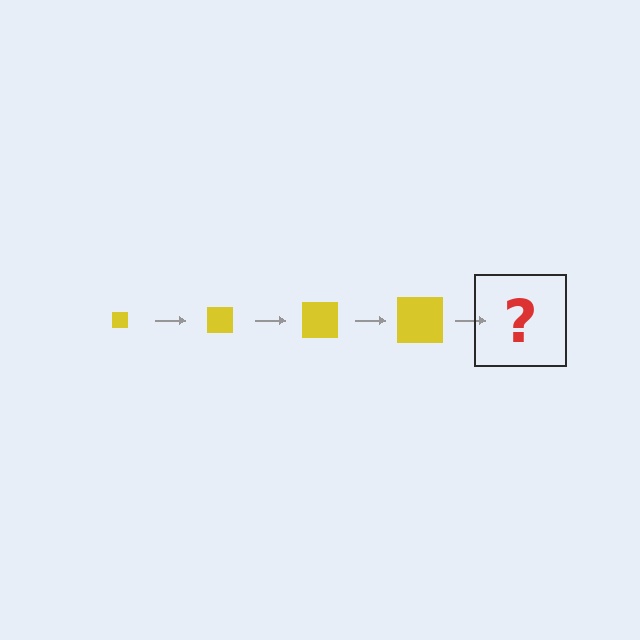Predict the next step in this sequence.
The next step is a yellow square, larger than the previous one.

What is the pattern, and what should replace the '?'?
The pattern is that the square gets progressively larger each step. The '?' should be a yellow square, larger than the previous one.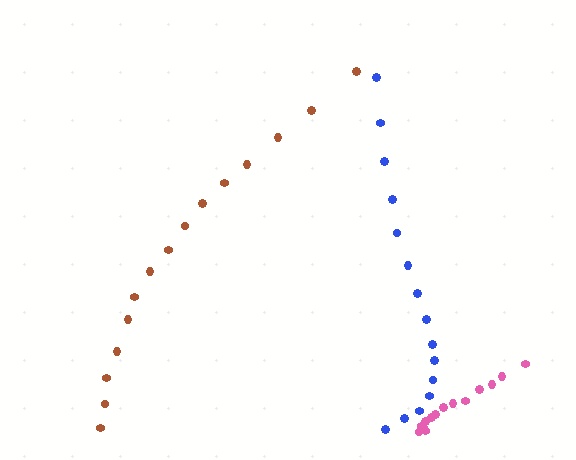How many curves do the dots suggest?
There are 3 distinct paths.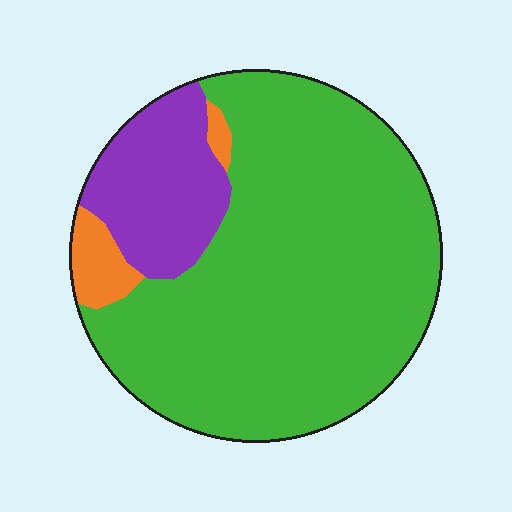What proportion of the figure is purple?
Purple covers roughly 20% of the figure.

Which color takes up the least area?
Orange, at roughly 5%.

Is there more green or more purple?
Green.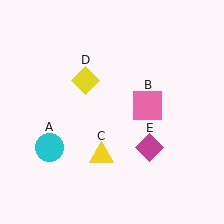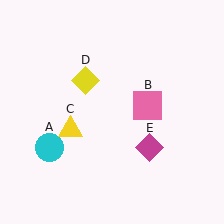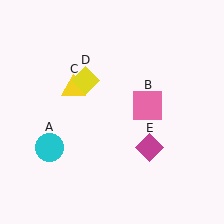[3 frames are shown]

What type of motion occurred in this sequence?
The yellow triangle (object C) rotated clockwise around the center of the scene.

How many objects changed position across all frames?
1 object changed position: yellow triangle (object C).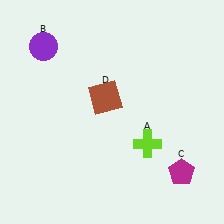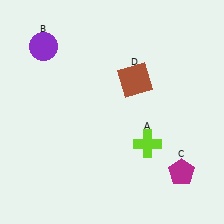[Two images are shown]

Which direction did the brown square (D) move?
The brown square (D) moved right.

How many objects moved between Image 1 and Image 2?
1 object moved between the two images.